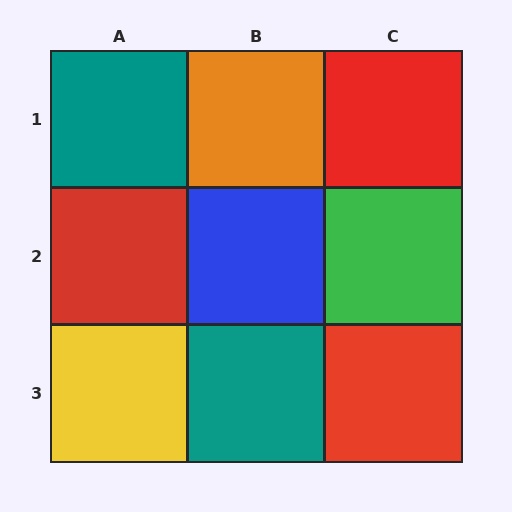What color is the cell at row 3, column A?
Yellow.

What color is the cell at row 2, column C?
Green.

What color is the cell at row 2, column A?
Red.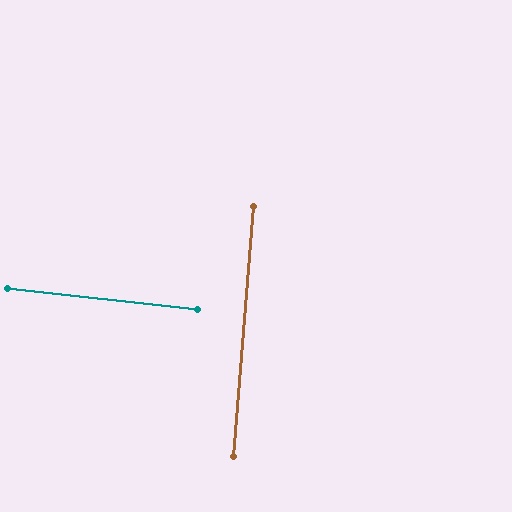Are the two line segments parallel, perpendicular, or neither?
Perpendicular — they meet at approximately 88°.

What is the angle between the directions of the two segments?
Approximately 88 degrees.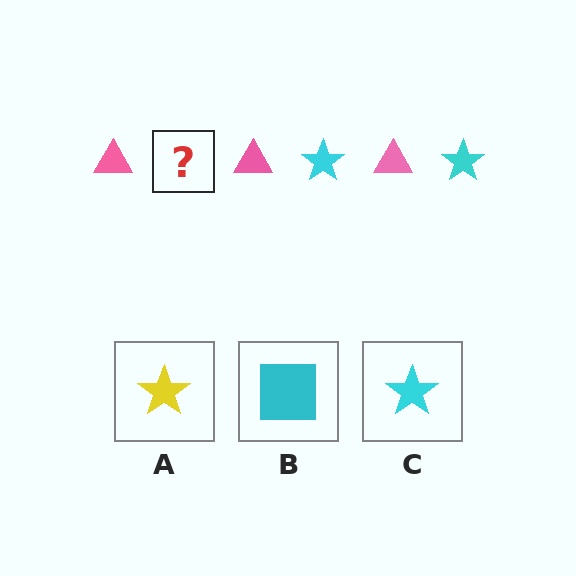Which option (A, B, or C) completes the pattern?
C.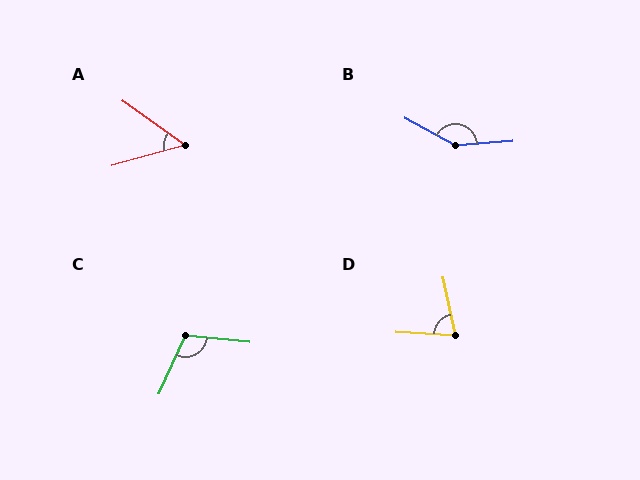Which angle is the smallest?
A, at approximately 50 degrees.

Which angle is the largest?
B, at approximately 147 degrees.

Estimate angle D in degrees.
Approximately 74 degrees.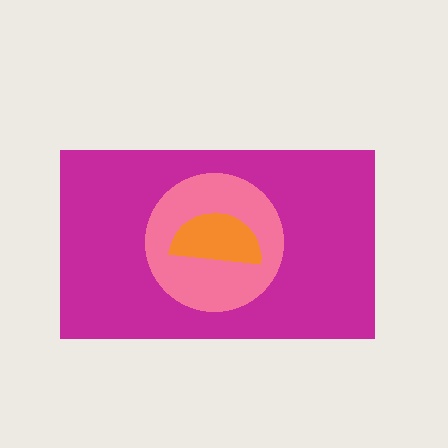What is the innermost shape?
The orange semicircle.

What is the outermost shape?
The magenta rectangle.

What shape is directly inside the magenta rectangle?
The pink circle.